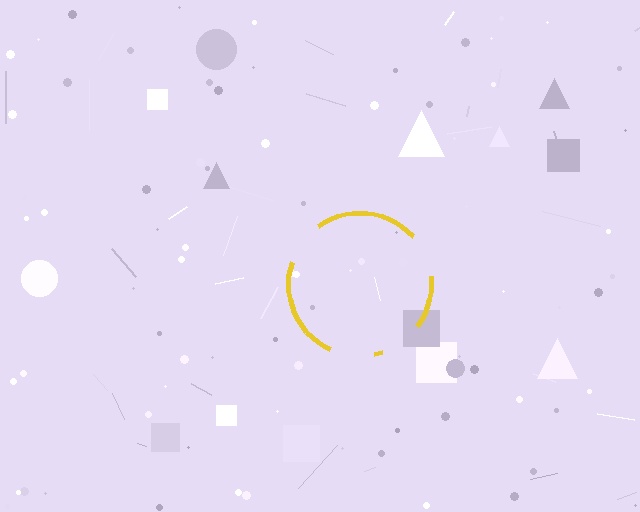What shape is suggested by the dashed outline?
The dashed outline suggests a circle.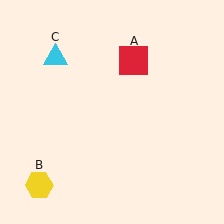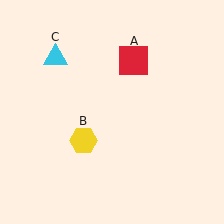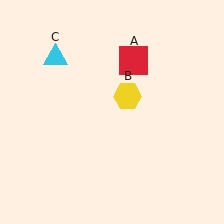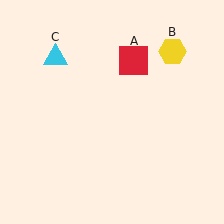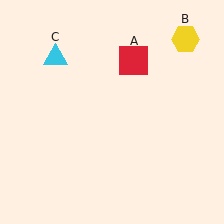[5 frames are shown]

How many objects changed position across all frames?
1 object changed position: yellow hexagon (object B).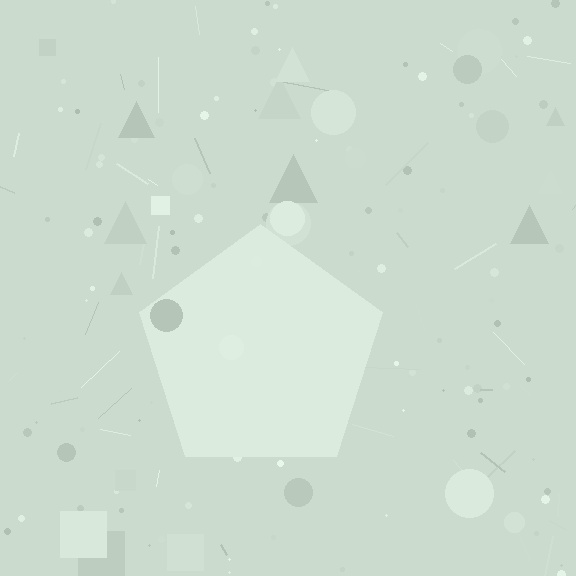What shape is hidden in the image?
A pentagon is hidden in the image.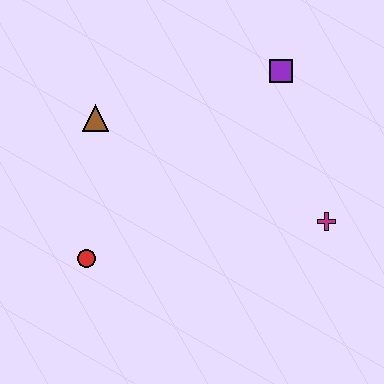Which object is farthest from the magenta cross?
The brown triangle is farthest from the magenta cross.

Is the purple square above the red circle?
Yes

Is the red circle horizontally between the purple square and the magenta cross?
No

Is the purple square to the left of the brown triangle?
No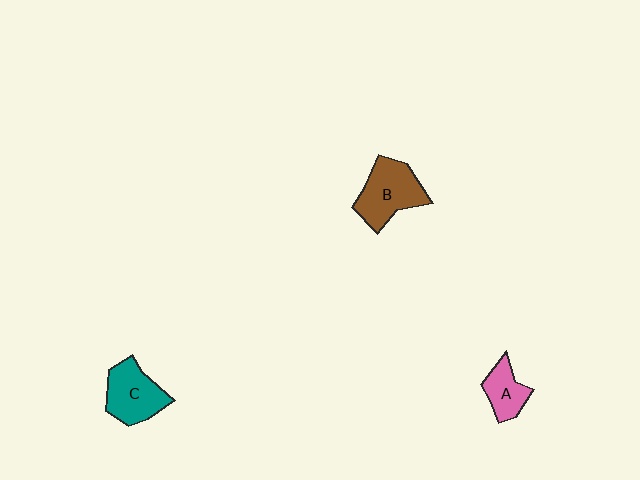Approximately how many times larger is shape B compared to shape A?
Approximately 1.8 times.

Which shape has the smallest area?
Shape A (pink).